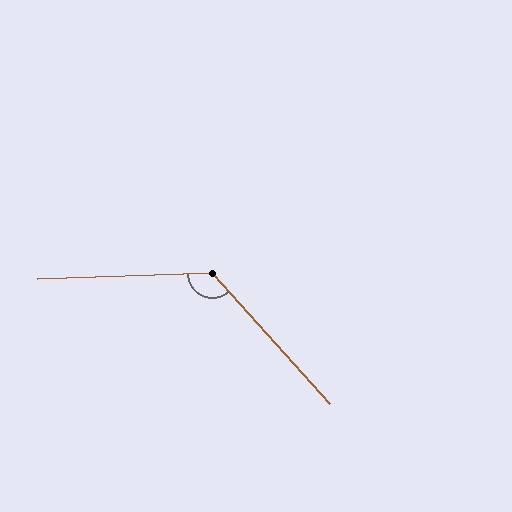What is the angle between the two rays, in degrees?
Approximately 130 degrees.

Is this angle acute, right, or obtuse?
It is obtuse.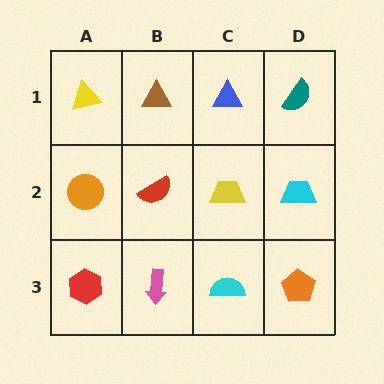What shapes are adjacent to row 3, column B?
A red semicircle (row 2, column B), a red hexagon (row 3, column A), a cyan semicircle (row 3, column C).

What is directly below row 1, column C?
A yellow trapezoid.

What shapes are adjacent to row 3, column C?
A yellow trapezoid (row 2, column C), a pink arrow (row 3, column B), an orange pentagon (row 3, column D).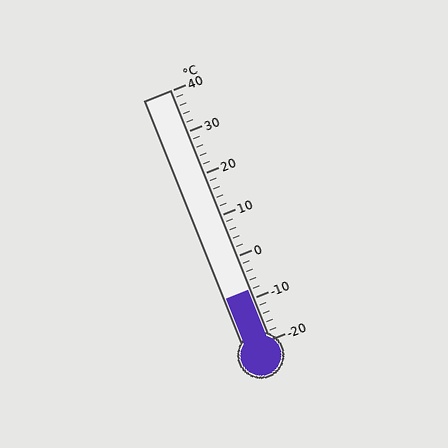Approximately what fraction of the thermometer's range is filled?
The thermometer is filled to approximately 20% of its range.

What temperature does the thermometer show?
The thermometer shows approximately -8°C.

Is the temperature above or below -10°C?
The temperature is above -10°C.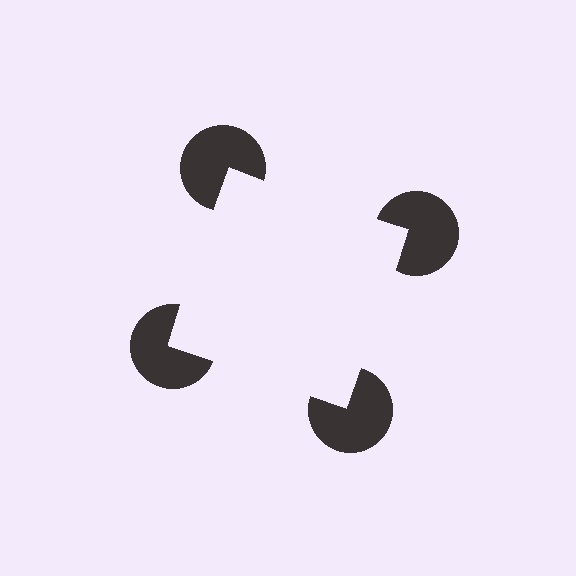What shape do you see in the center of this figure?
An illusory square — its edges are inferred from the aligned wedge cuts in the pac-man discs, not physically drawn.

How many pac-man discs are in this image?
There are 4 — one at each vertex of the illusory square.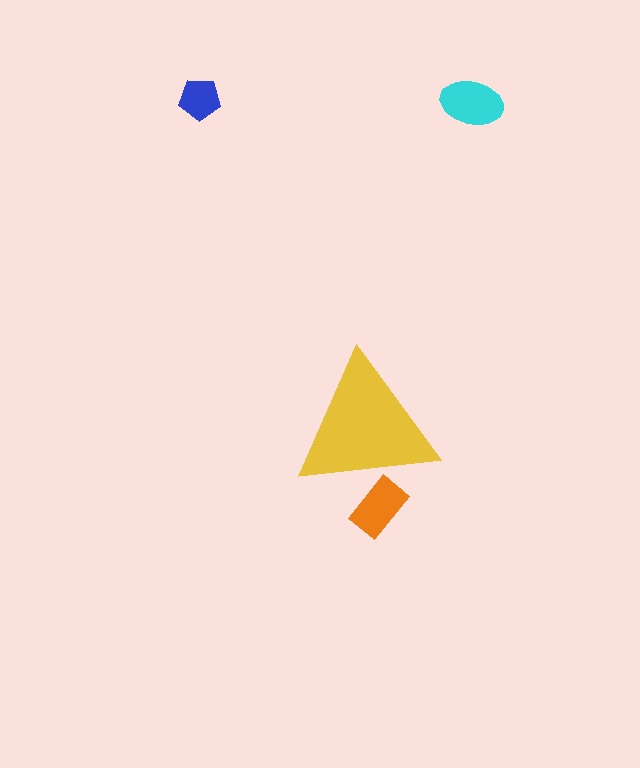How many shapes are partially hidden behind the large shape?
1 shape is partially hidden.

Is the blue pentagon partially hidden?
No, the blue pentagon is fully visible.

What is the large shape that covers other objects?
A yellow triangle.